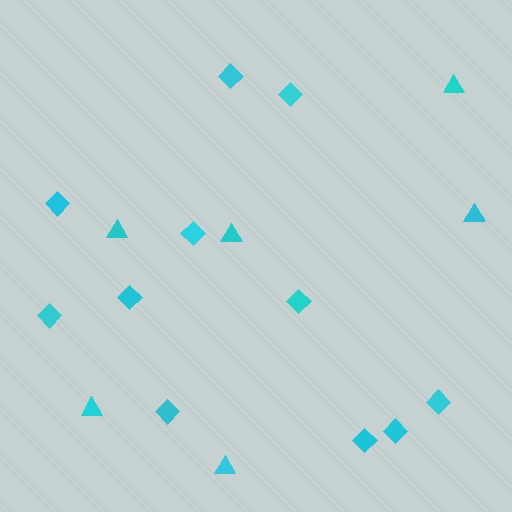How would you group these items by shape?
There are 2 groups: one group of triangles (6) and one group of diamonds (11).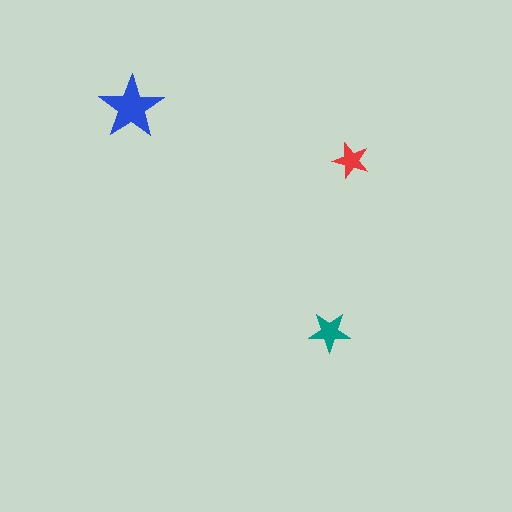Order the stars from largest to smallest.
the blue one, the teal one, the red one.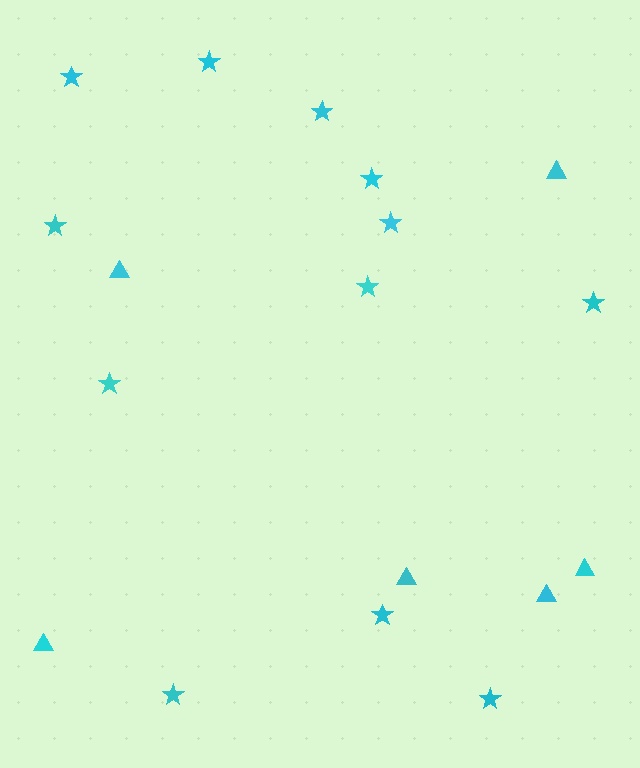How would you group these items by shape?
There are 2 groups: one group of stars (12) and one group of triangles (6).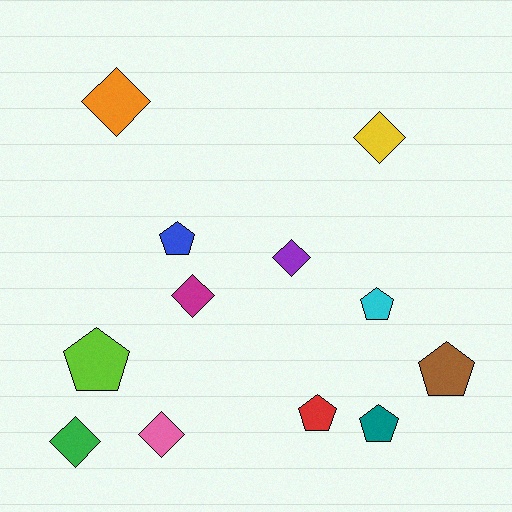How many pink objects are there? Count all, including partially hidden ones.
There is 1 pink object.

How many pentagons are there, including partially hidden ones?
There are 6 pentagons.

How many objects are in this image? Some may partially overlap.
There are 12 objects.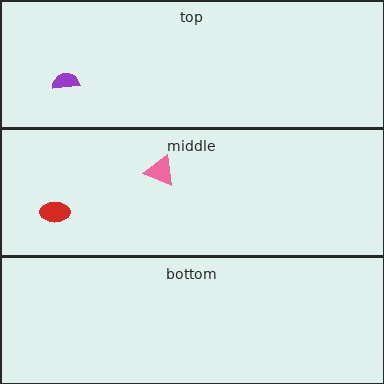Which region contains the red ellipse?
The middle region.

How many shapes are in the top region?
1.